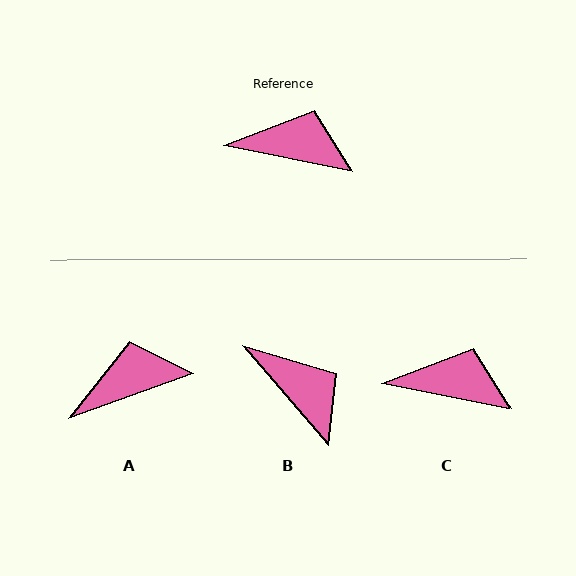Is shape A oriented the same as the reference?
No, it is off by about 31 degrees.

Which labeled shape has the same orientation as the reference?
C.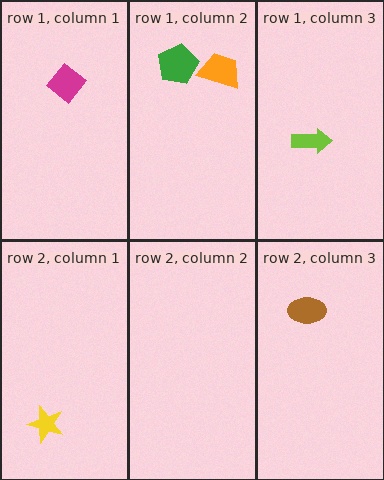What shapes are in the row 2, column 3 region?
The brown ellipse.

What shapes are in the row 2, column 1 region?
The yellow star.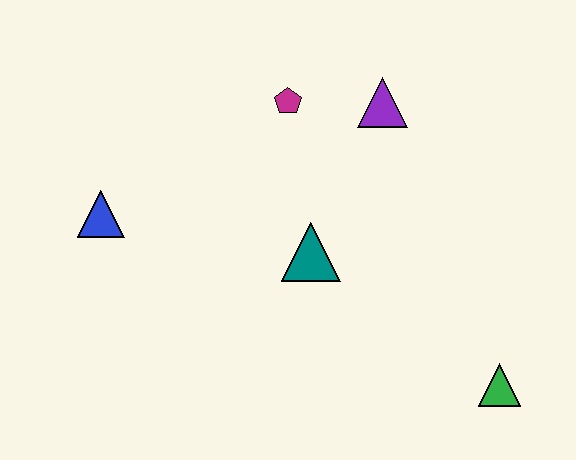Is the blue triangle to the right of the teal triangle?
No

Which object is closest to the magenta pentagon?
The purple triangle is closest to the magenta pentagon.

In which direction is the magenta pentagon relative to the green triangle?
The magenta pentagon is above the green triangle.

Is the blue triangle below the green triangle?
No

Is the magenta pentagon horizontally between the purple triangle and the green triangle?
No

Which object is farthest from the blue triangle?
The green triangle is farthest from the blue triangle.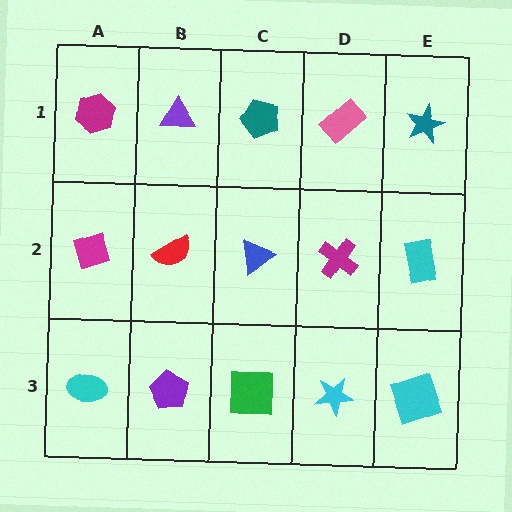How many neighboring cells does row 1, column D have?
3.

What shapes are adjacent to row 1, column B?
A red semicircle (row 2, column B), a magenta hexagon (row 1, column A), a teal pentagon (row 1, column C).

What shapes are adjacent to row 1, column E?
A cyan rectangle (row 2, column E), a pink rectangle (row 1, column D).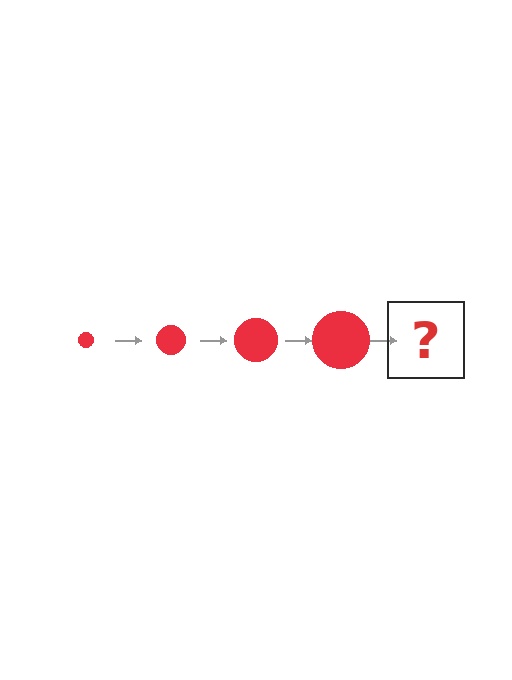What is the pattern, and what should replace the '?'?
The pattern is that the circle gets progressively larger each step. The '?' should be a red circle, larger than the previous one.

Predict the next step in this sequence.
The next step is a red circle, larger than the previous one.